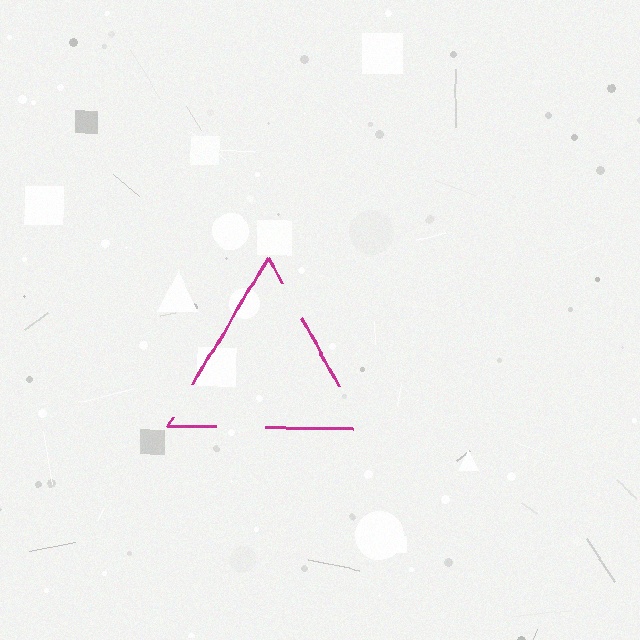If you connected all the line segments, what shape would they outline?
They would outline a triangle.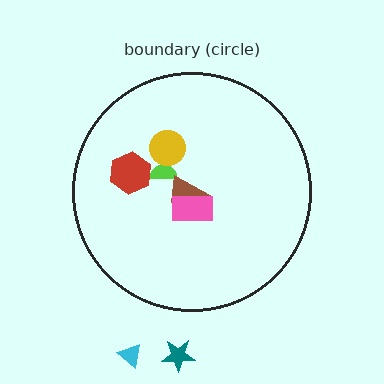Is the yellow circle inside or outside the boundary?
Inside.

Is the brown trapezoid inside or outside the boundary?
Inside.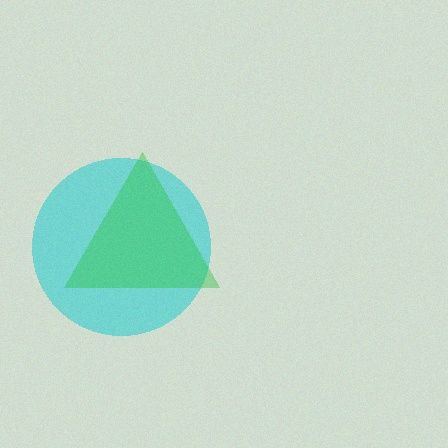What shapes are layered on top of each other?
The layered shapes are: a cyan circle, a green triangle.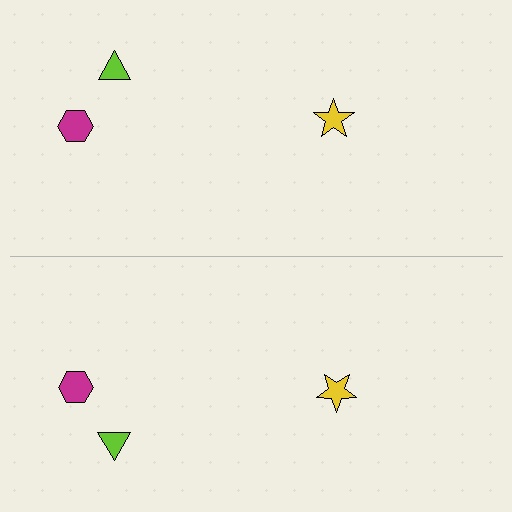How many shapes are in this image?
There are 6 shapes in this image.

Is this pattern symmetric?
Yes, this pattern has bilateral (reflection) symmetry.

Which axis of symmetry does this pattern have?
The pattern has a horizontal axis of symmetry running through the center of the image.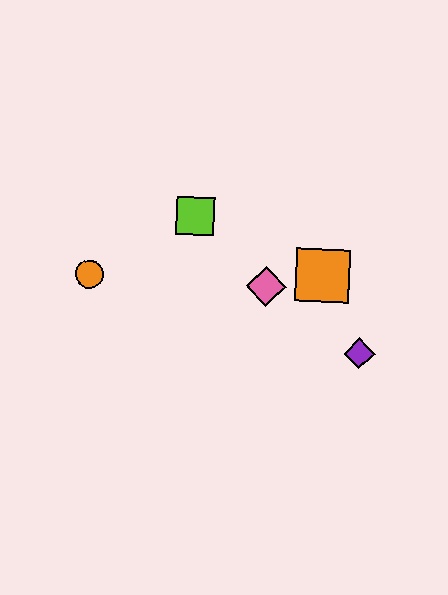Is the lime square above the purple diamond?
Yes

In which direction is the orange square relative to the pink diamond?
The orange square is to the right of the pink diamond.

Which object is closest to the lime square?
The pink diamond is closest to the lime square.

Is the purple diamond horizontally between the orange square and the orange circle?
No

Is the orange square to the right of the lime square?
Yes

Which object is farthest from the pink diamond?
The orange circle is farthest from the pink diamond.